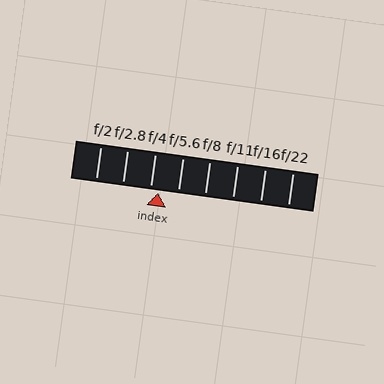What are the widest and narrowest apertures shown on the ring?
The widest aperture shown is f/2 and the narrowest is f/22.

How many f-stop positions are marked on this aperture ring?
There are 8 f-stop positions marked.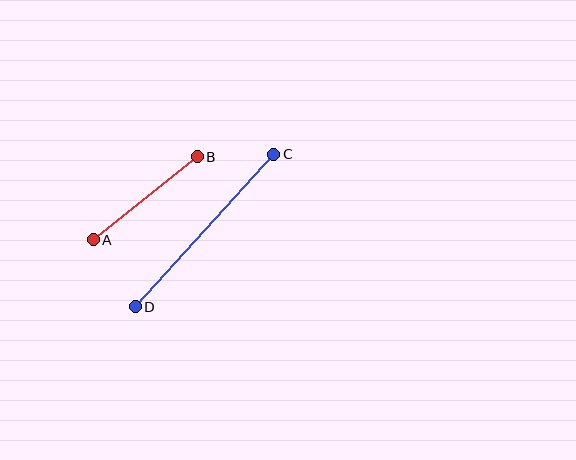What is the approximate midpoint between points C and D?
The midpoint is at approximately (204, 230) pixels.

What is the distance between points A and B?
The distance is approximately 133 pixels.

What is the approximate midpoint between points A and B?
The midpoint is at approximately (145, 198) pixels.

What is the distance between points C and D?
The distance is approximately 206 pixels.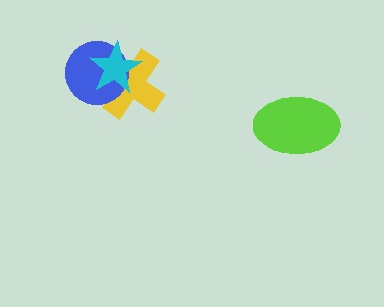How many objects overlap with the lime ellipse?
0 objects overlap with the lime ellipse.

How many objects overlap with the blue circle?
2 objects overlap with the blue circle.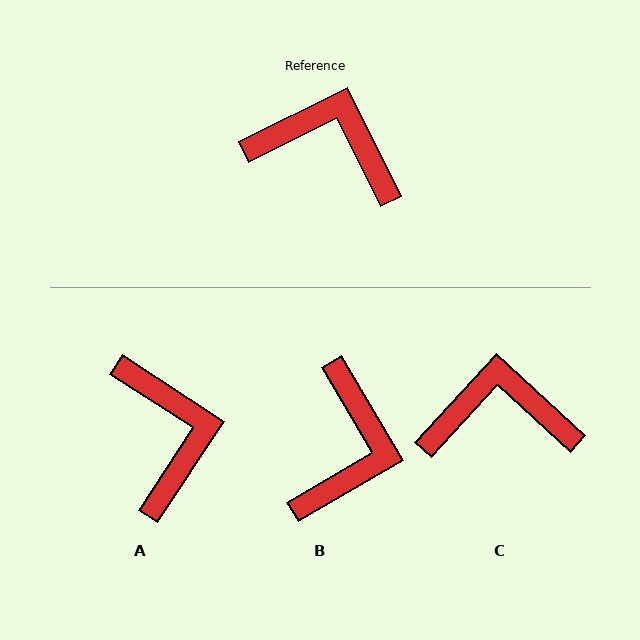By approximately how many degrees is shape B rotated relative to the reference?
Approximately 86 degrees clockwise.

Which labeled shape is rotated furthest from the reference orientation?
B, about 86 degrees away.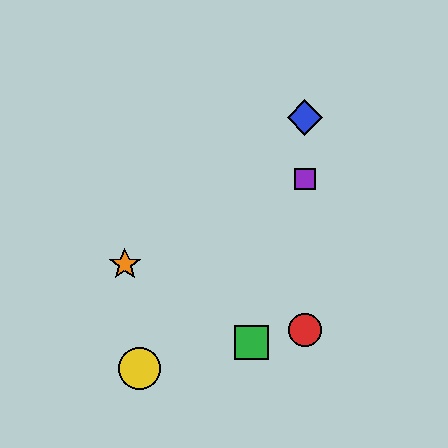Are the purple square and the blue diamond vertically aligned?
Yes, both are at x≈305.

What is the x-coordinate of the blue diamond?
The blue diamond is at x≈305.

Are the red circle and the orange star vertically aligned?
No, the red circle is at x≈305 and the orange star is at x≈125.